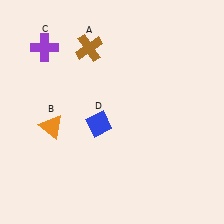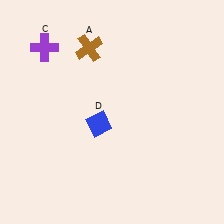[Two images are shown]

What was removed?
The orange triangle (B) was removed in Image 2.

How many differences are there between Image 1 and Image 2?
There is 1 difference between the two images.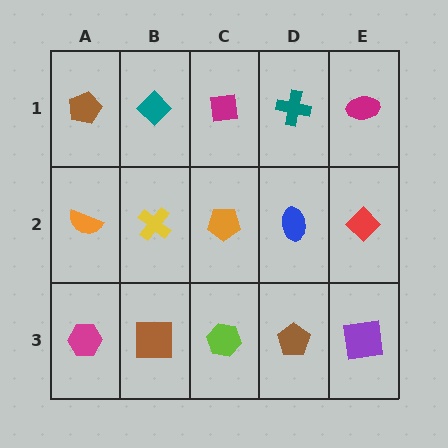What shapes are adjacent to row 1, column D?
A blue ellipse (row 2, column D), a magenta square (row 1, column C), a magenta ellipse (row 1, column E).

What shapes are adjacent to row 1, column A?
An orange semicircle (row 2, column A), a teal diamond (row 1, column B).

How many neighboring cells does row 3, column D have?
3.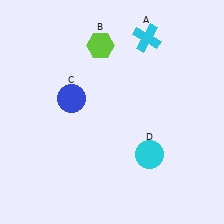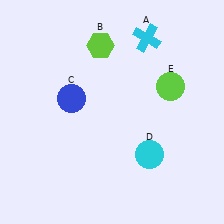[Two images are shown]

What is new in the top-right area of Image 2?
A lime circle (E) was added in the top-right area of Image 2.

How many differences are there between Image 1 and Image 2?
There is 1 difference between the two images.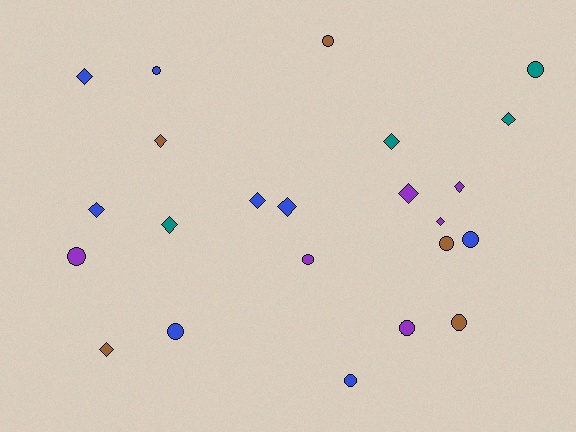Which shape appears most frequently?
Diamond, with 12 objects.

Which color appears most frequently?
Blue, with 8 objects.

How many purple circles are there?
There are 3 purple circles.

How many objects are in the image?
There are 23 objects.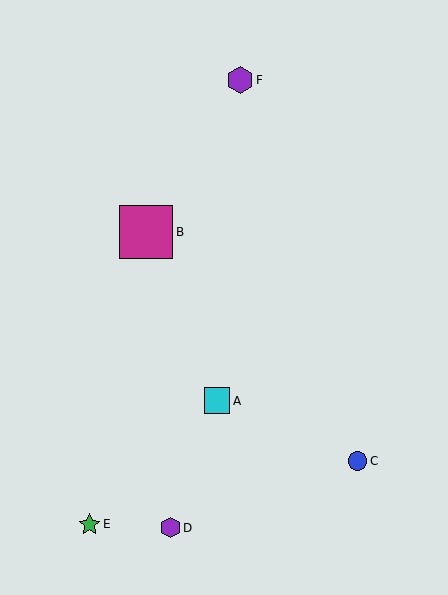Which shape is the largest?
The magenta square (labeled B) is the largest.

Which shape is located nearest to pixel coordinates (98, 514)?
The green star (labeled E) at (89, 524) is nearest to that location.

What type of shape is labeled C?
Shape C is a blue circle.